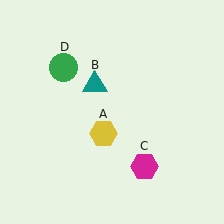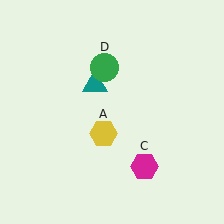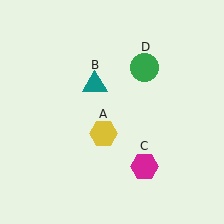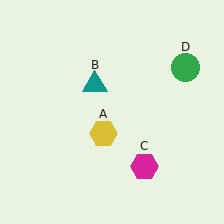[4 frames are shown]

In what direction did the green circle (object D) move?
The green circle (object D) moved right.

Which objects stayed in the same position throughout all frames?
Yellow hexagon (object A) and teal triangle (object B) and magenta hexagon (object C) remained stationary.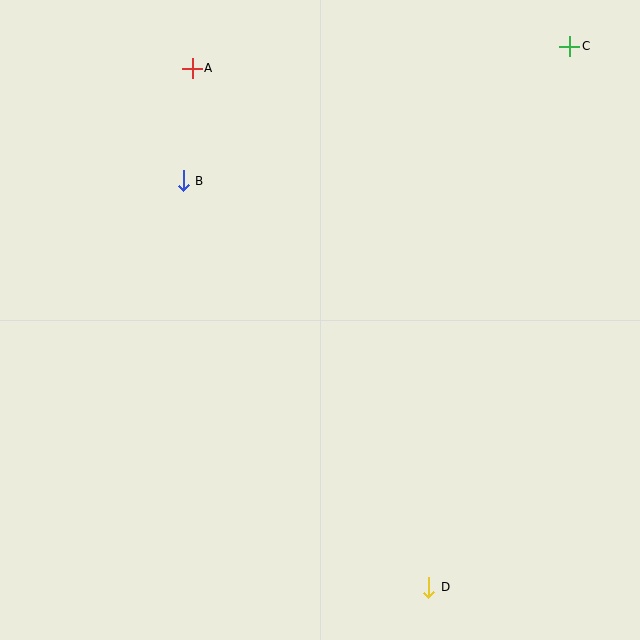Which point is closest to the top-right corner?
Point C is closest to the top-right corner.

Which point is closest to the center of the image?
Point B at (183, 181) is closest to the center.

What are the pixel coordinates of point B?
Point B is at (183, 181).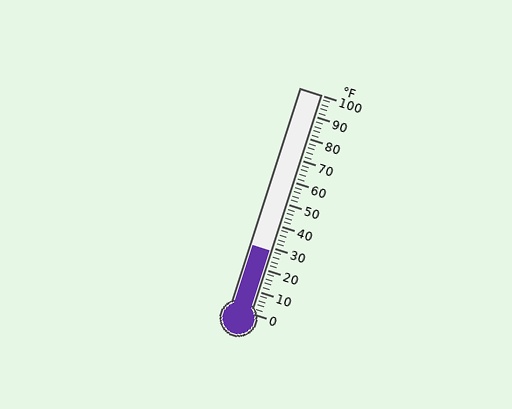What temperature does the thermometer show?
The thermometer shows approximately 28°F.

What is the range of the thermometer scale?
The thermometer scale ranges from 0°F to 100°F.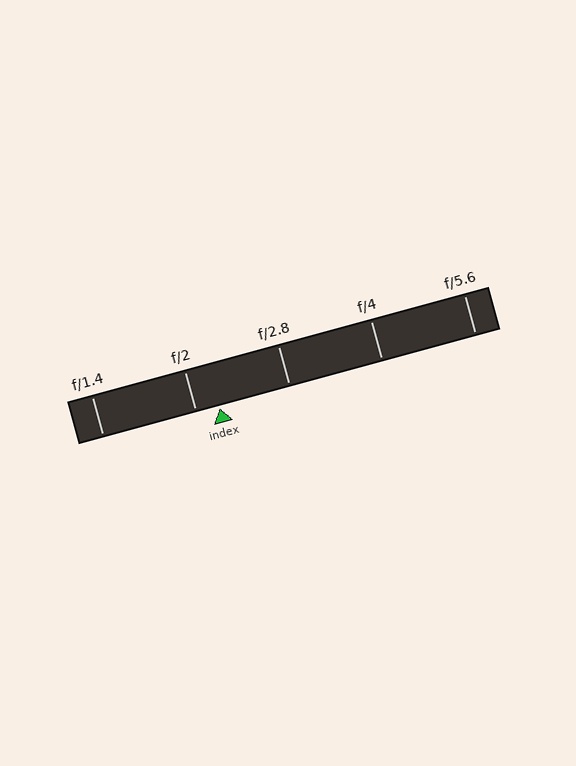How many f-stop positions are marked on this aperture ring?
There are 5 f-stop positions marked.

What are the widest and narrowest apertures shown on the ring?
The widest aperture shown is f/1.4 and the narrowest is f/5.6.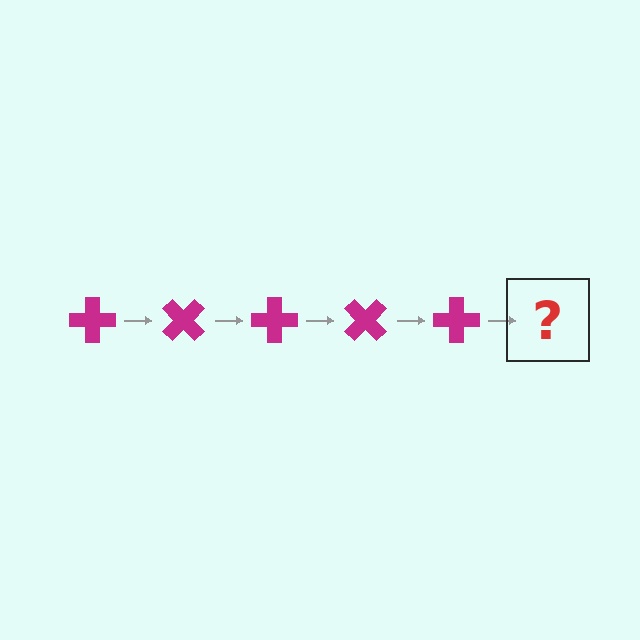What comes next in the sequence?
The next element should be a magenta cross rotated 225 degrees.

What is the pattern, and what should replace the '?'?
The pattern is that the cross rotates 45 degrees each step. The '?' should be a magenta cross rotated 225 degrees.